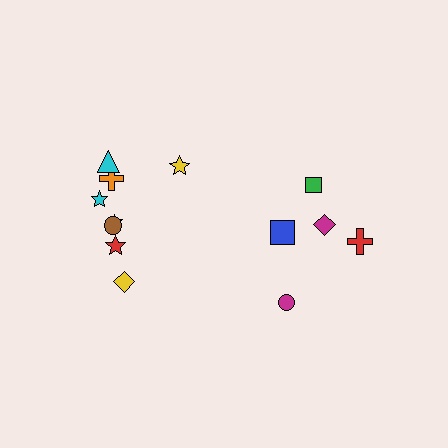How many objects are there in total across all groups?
There are 13 objects.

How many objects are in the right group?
There are 5 objects.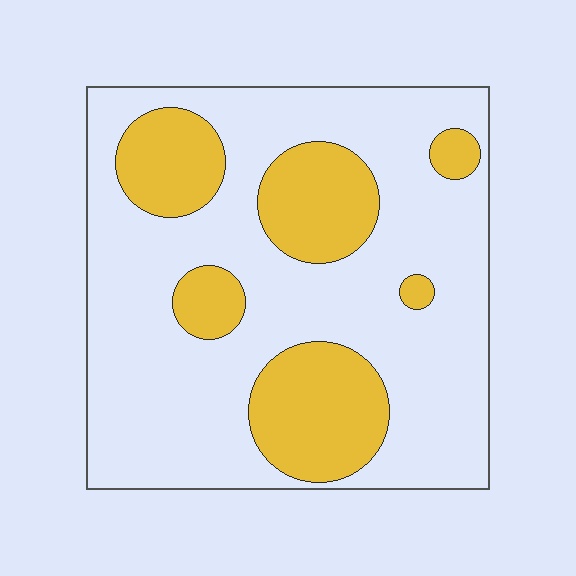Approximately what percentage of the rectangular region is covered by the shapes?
Approximately 25%.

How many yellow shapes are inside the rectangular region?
6.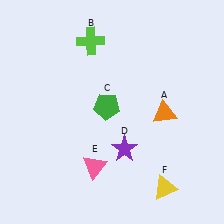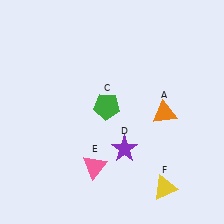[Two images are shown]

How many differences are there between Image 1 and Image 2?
There is 1 difference between the two images.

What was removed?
The lime cross (B) was removed in Image 2.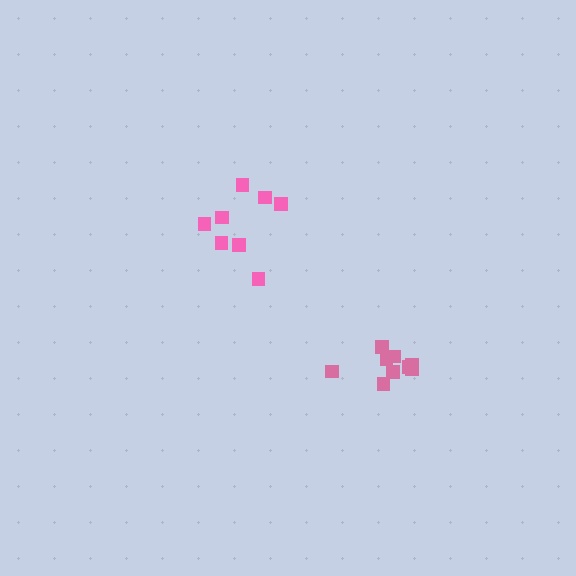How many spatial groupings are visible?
There are 2 spatial groupings.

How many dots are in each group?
Group 1: 9 dots, Group 2: 8 dots (17 total).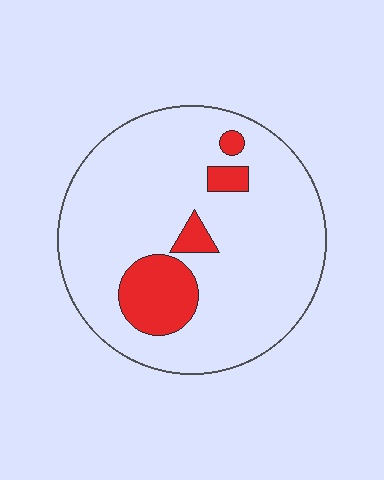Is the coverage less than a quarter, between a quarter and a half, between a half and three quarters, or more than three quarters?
Less than a quarter.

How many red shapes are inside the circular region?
4.